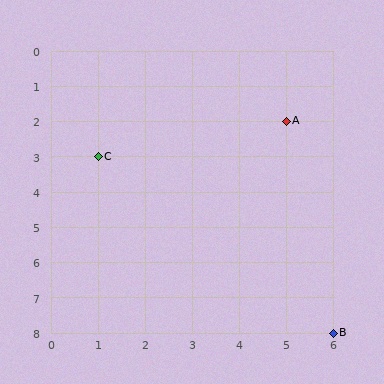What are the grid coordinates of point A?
Point A is at grid coordinates (5, 2).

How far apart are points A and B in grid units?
Points A and B are 1 column and 6 rows apart (about 6.1 grid units diagonally).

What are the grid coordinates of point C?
Point C is at grid coordinates (1, 3).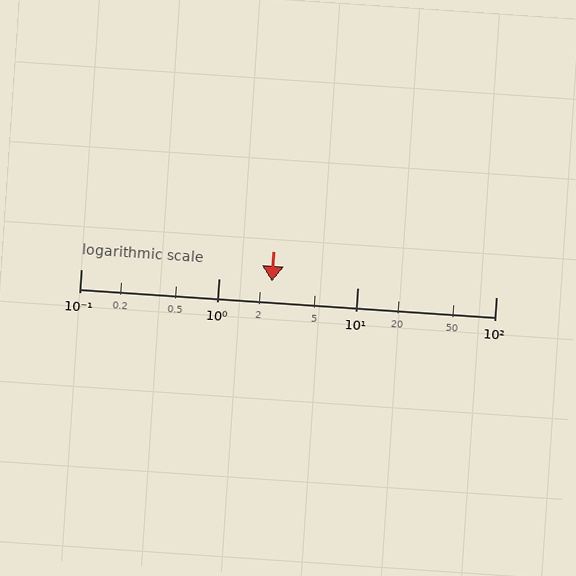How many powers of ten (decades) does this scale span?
The scale spans 3 decades, from 0.1 to 100.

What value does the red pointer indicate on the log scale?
The pointer indicates approximately 2.4.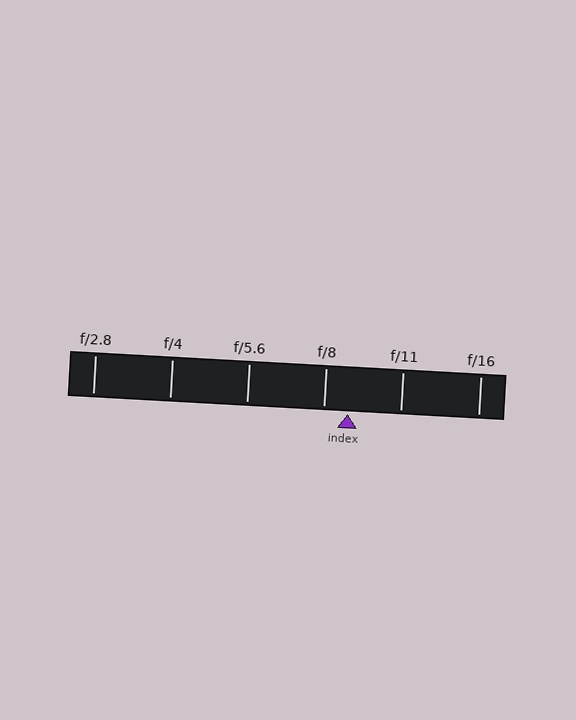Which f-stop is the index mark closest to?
The index mark is closest to f/8.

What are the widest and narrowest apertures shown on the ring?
The widest aperture shown is f/2.8 and the narrowest is f/16.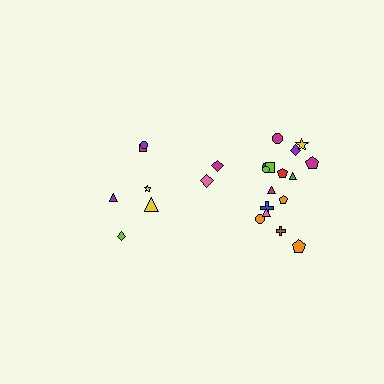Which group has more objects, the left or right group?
The right group.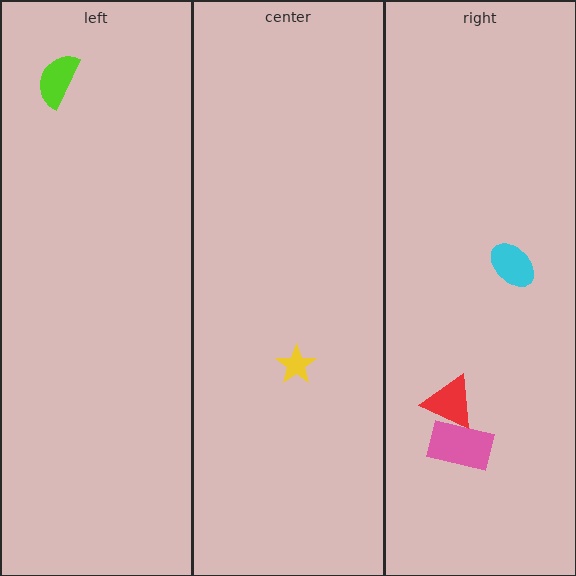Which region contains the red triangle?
The right region.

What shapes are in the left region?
The lime semicircle.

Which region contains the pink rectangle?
The right region.